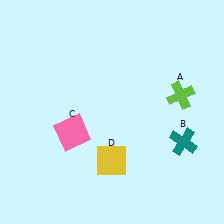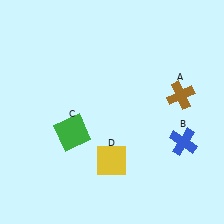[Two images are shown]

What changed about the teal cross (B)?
In Image 1, B is teal. In Image 2, it changed to blue.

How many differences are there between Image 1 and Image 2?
There are 3 differences between the two images.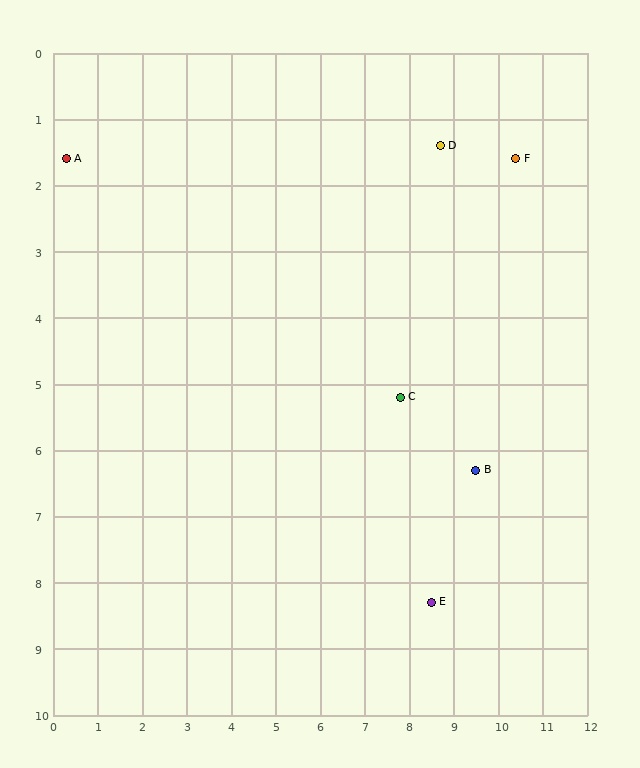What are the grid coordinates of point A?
Point A is at approximately (0.3, 1.6).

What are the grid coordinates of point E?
Point E is at approximately (8.5, 8.3).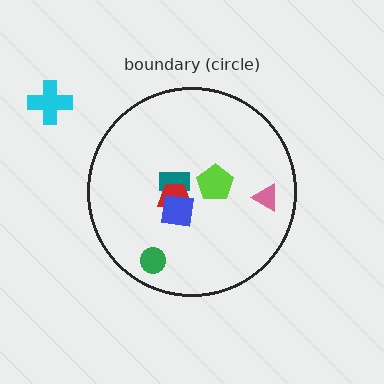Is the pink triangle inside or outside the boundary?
Inside.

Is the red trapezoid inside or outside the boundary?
Inside.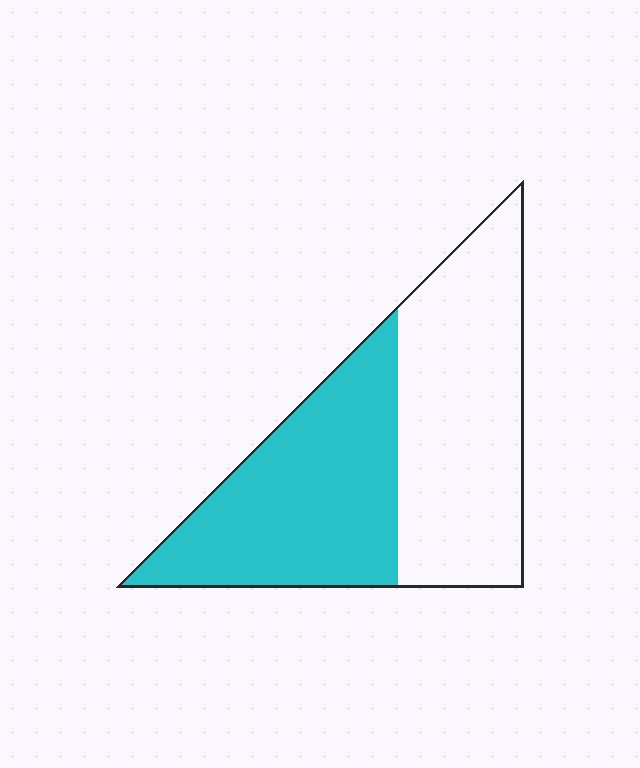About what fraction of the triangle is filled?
About one half (1/2).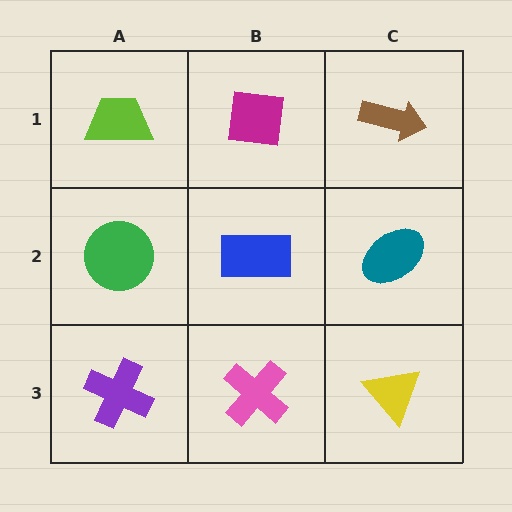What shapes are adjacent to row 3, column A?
A green circle (row 2, column A), a pink cross (row 3, column B).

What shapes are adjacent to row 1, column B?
A blue rectangle (row 2, column B), a lime trapezoid (row 1, column A), a brown arrow (row 1, column C).